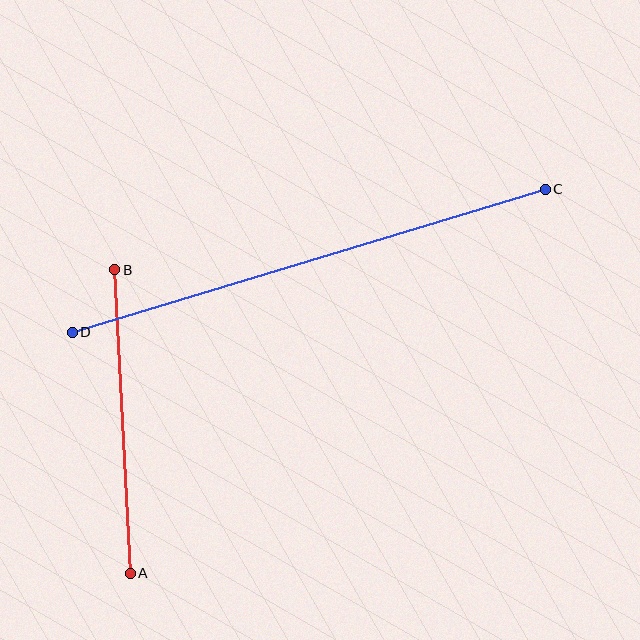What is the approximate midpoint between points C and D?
The midpoint is at approximately (309, 261) pixels.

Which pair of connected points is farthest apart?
Points C and D are farthest apart.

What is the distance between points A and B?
The distance is approximately 304 pixels.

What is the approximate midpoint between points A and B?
The midpoint is at approximately (123, 422) pixels.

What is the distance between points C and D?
The distance is approximately 494 pixels.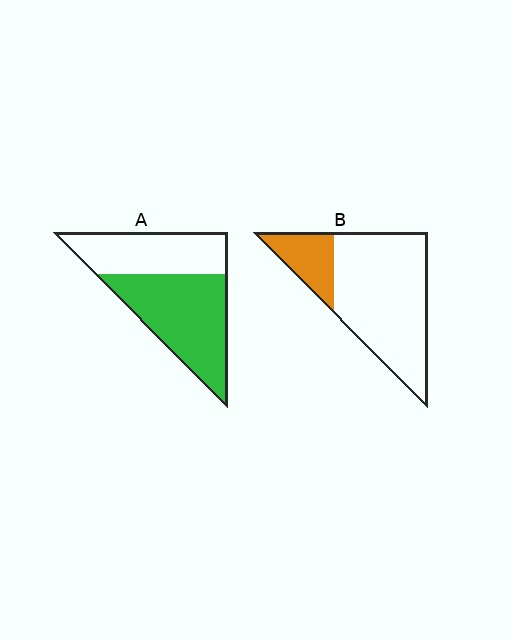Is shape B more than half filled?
No.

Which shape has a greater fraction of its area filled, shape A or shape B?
Shape A.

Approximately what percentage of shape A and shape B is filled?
A is approximately 60% and B is approximately 20%.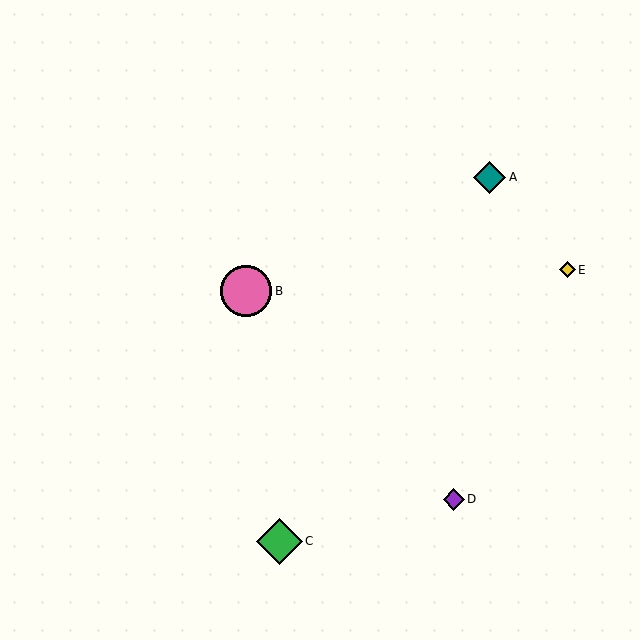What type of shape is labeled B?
Shape B is a pink circle.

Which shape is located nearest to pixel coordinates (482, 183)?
The teal diamond (labeled A) at (490, 177) is nearest to that location.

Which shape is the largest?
The pink circle (labeled B) is the largest.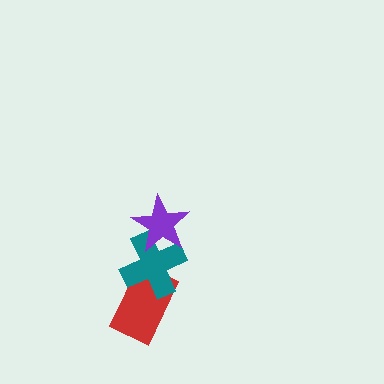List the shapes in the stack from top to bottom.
From top to bottom: the purple star, the teal cross, the red rectangle.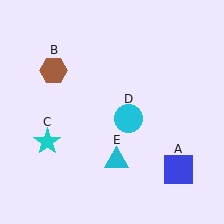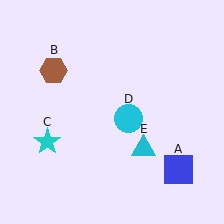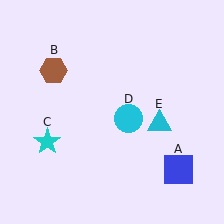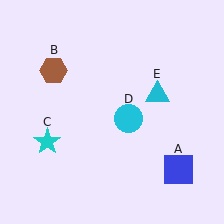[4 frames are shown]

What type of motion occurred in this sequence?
The cyan triangle (object E) rotated counterclockwise around the center of the scene.